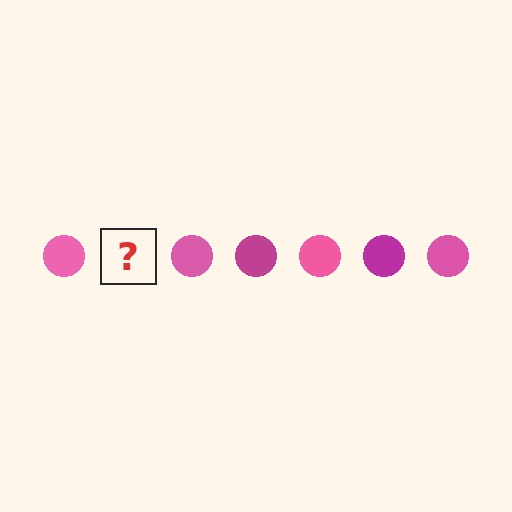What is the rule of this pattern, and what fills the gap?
The rule is that the pattern cycles through pink, magenta circles. The gap should be filled with a magenta circle.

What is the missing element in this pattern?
The missing element is a magenta circle.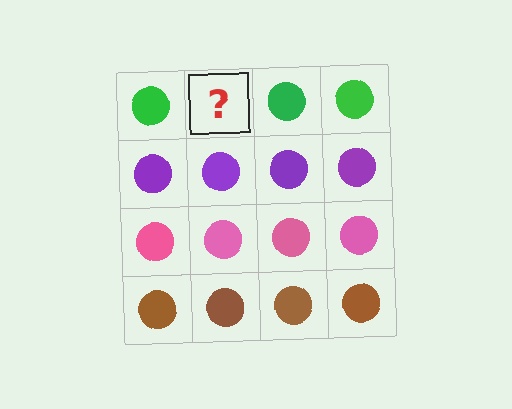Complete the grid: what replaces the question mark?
The question mark should be replaced with a green circle.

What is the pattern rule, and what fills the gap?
The rule is that each row has a consistent color. The gap should be filled with a green circle.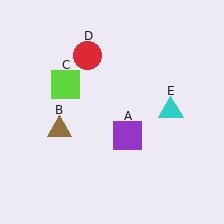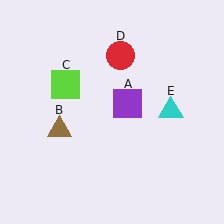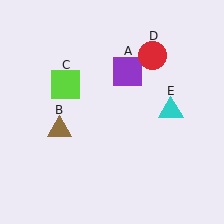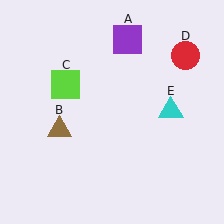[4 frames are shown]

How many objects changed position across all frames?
2 objects changed position: purple square (object A), red circle (object D).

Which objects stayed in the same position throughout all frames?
Brown triangle (object B) and lime square (object C) and cyan triangle (object E) remained stationary.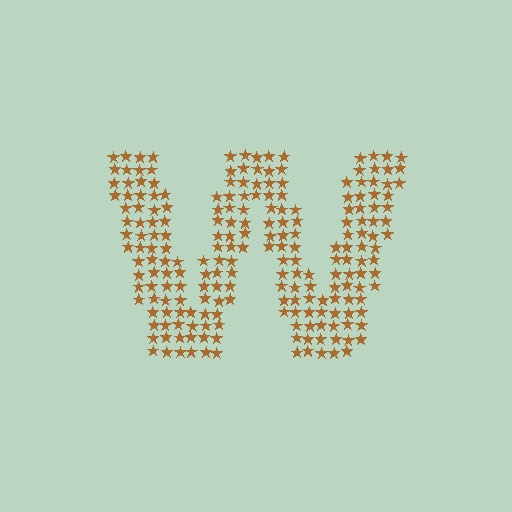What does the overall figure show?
The overall figure shows the letter W.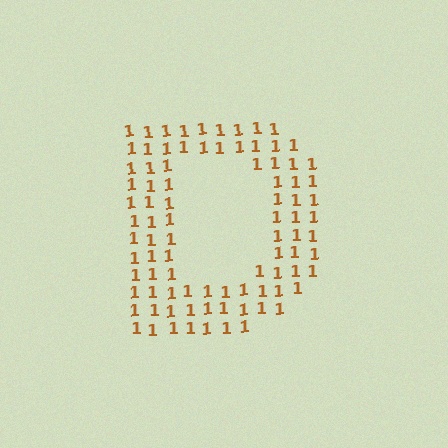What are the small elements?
The small elements are digit 1's.